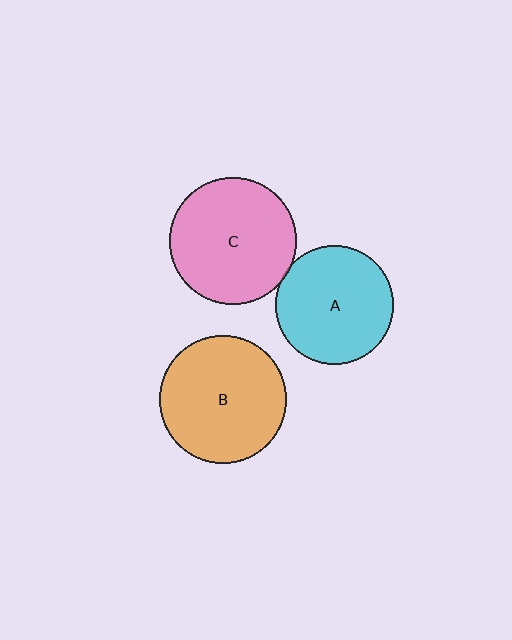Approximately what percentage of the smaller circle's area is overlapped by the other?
Approximately 5%.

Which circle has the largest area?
Circle B (orange).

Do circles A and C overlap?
Yes.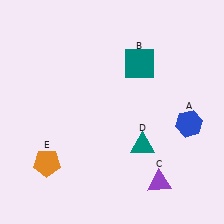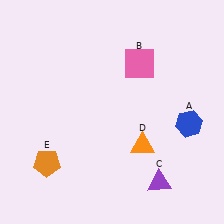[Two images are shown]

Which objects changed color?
B changed from teal to pink. D changed from teal to orange.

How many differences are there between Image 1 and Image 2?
There are 2 differences between the two images.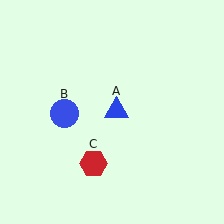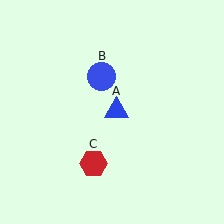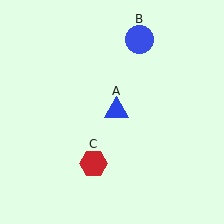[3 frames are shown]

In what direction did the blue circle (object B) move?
The blue circle (object B) moved up and to the right.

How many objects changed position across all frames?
1 object changed position: blue circle (object B).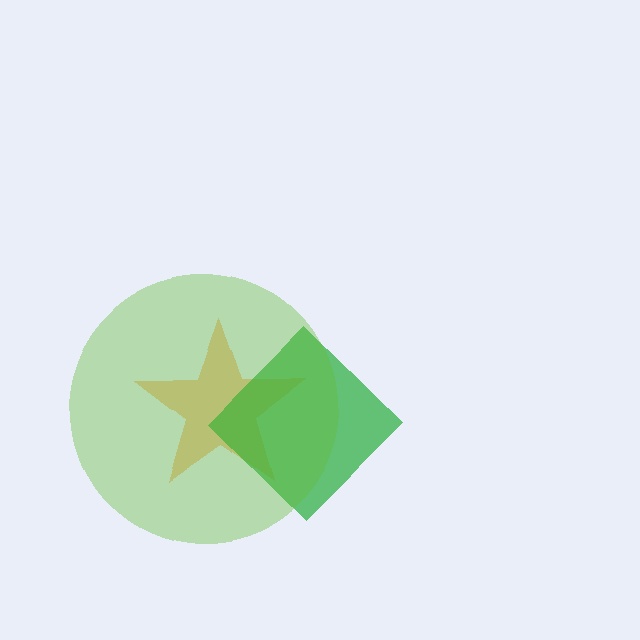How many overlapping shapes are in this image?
There are 3 overlapping shapes in the image.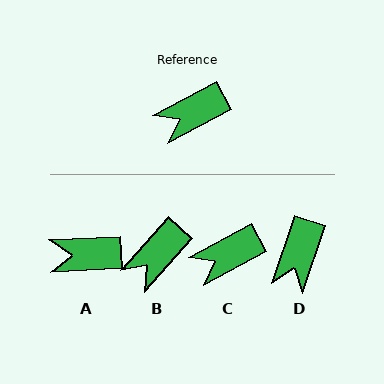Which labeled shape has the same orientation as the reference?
C.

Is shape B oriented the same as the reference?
No, it is off by about 20 degrees.